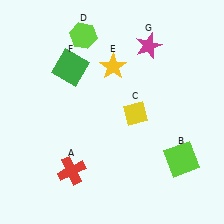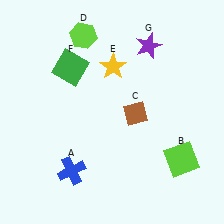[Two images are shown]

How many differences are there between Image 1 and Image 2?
There are 3 differences between the two images.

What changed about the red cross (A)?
In Image 1, A is red. In Image 2, it changed to blue.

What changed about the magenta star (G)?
In Image 1, G is magenta. In Image 2, it changed to purple.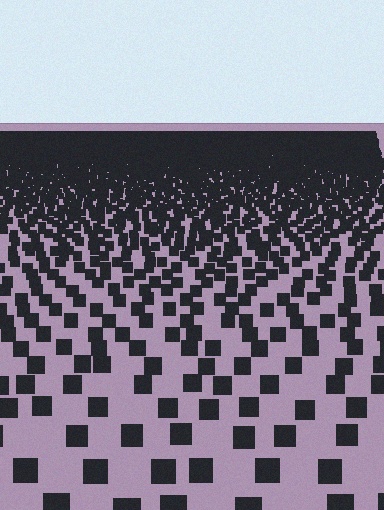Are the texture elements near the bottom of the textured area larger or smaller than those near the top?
Larger. Near the bottom, elements are closer to the viewer and appear at a bigger on-screen size.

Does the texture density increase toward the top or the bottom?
Density increases toward the top.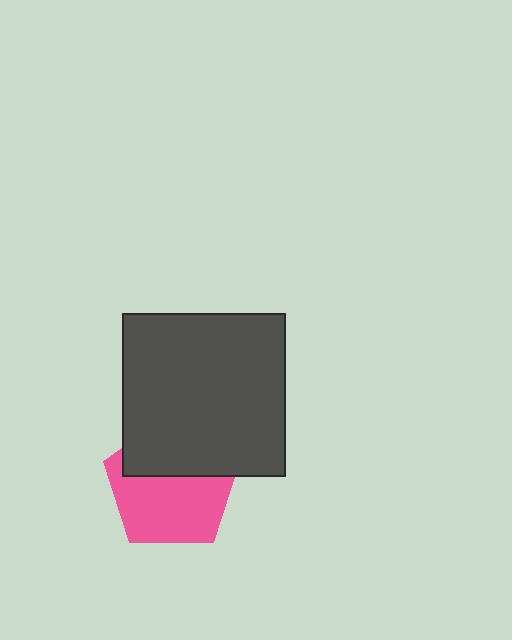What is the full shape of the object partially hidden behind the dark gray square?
The partially hidden object is a pink pentagon.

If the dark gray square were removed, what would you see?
You would see the complete pink pentagon.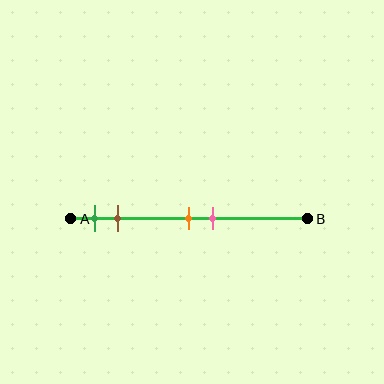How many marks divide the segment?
There are 4 marks dividing the segment.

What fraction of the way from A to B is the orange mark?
The orange mark is approximately 50% (0.5) of the way from A to B.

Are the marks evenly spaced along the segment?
No, the marks are not evenly spaced.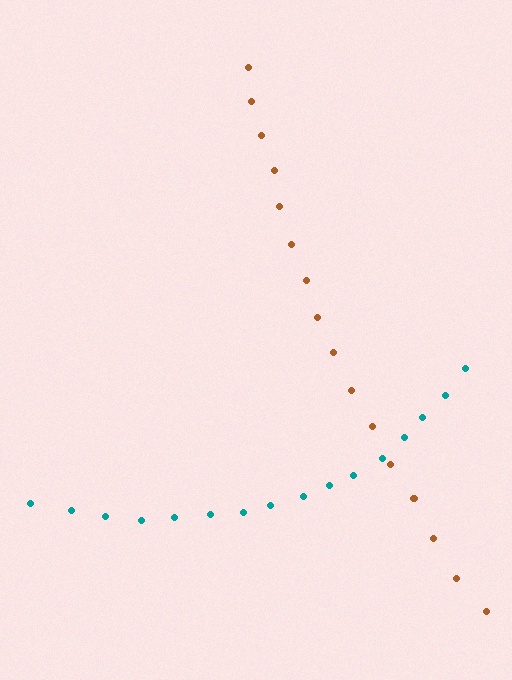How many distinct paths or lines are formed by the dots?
There are 2 distinct paths.